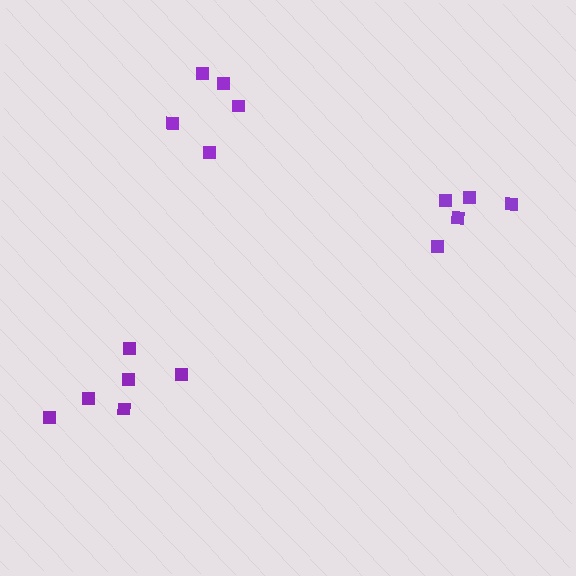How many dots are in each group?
Group 1: 5 dots, Group 2: 5 dots, Group 3: 6 dots (16 total).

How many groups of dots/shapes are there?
There are 3 groups.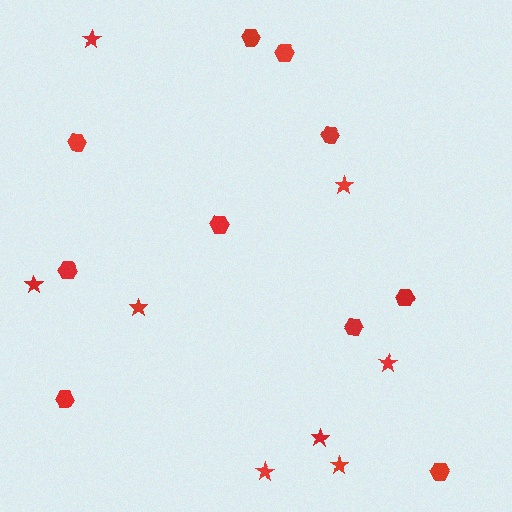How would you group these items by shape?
There are 2 groups: one group of stars (8) and one group of hexagons (10).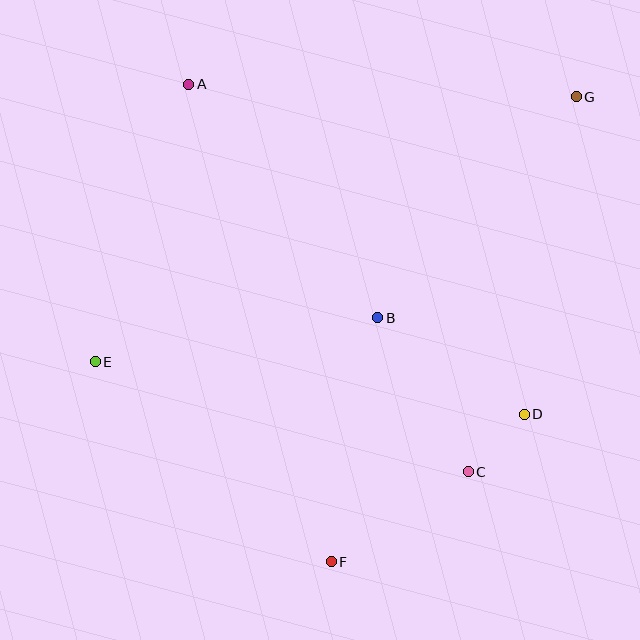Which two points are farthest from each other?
Points E and G are farthest from each other.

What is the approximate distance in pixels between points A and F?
The distance between A and F is approximately 498 pixels.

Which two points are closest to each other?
Points C and D are closest to each other.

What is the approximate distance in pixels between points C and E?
The distance between C and E is approximately 389 pixels.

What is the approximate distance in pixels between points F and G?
The distance between F and G is approximately 526 pixels.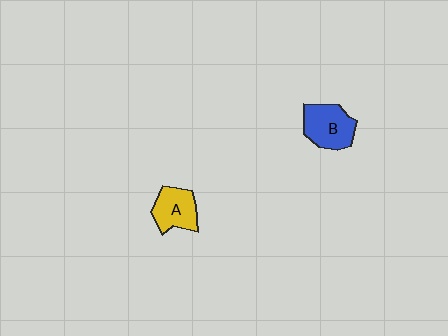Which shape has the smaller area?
Shape A (yellow).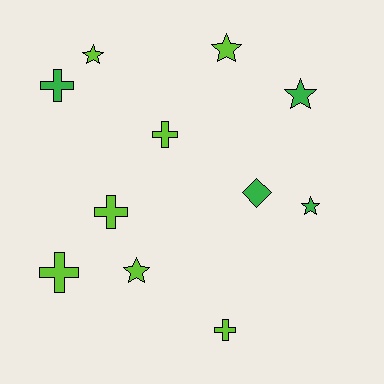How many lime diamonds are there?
There are no lime diamonds.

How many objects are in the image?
There are 11 objects.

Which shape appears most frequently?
Cross, with 5 objects.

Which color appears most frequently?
Lime, with 7 objects.